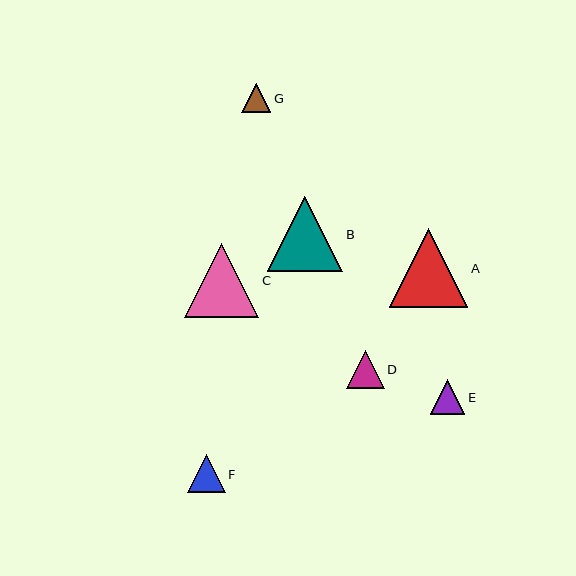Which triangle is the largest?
Triangle A is the largest with a size of approximately 78 pixels.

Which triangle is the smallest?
Triangle G is the smallest with a size of approximately 29 pixels.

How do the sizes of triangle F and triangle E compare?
Triangle F and triangle E are approximately the same size.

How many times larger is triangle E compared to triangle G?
Triangle E is approximately 1.2 times the size of triangle G.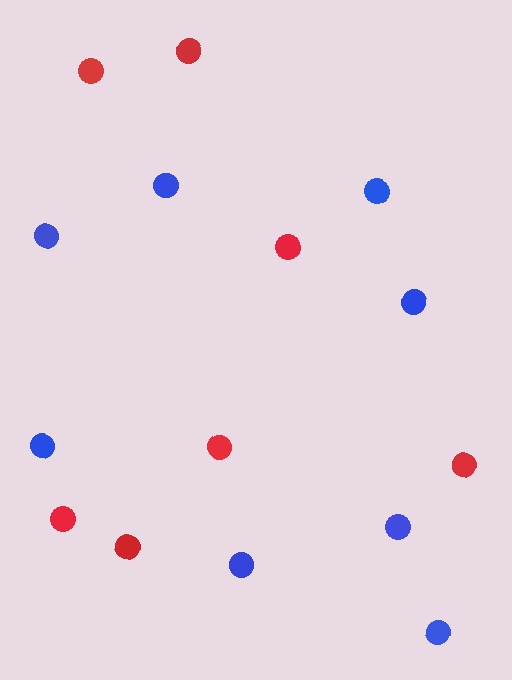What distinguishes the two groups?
There are 2 groups: one group of red circles (7) and one group of blue circles (8).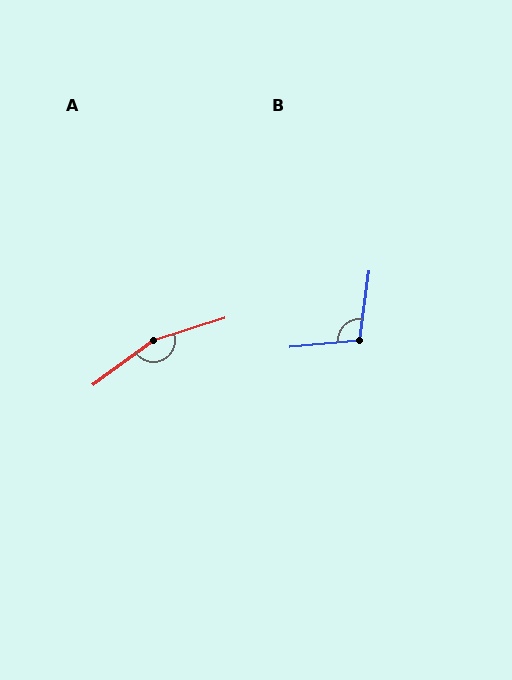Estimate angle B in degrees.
Approximately 103 degrees.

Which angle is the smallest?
B, at approximately 103 degrees.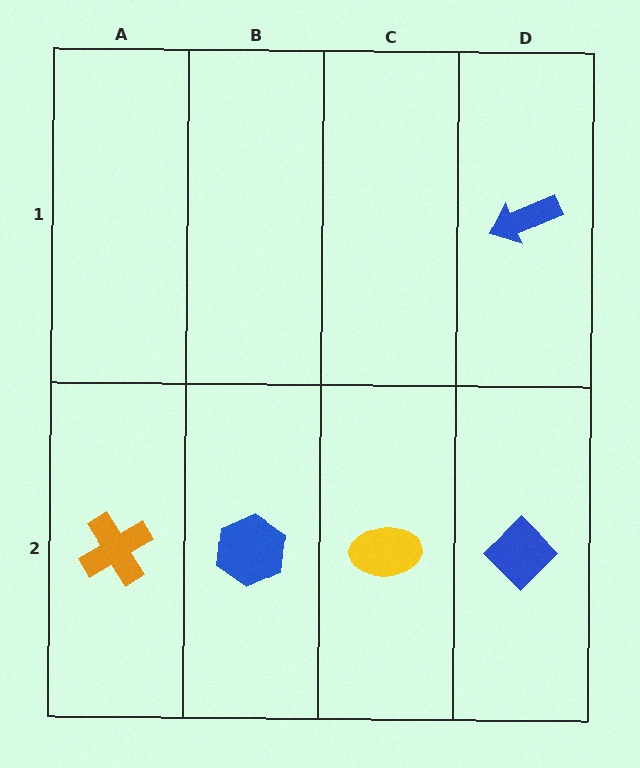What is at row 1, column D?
A blue arrow.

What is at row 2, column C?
A yellow ellipse.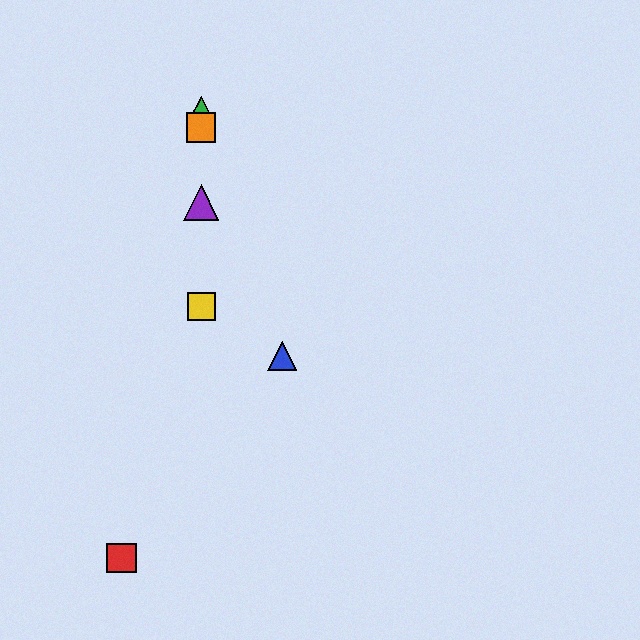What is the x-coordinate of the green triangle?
The green triangle is at x≈201.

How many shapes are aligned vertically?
4 shapes (the green triangle, the yellow square, the purple triangle, the orange square) are aligned vertically.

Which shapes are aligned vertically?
The green triangle, the yellow square, the purple triangle, the orange square are aligned vertically.